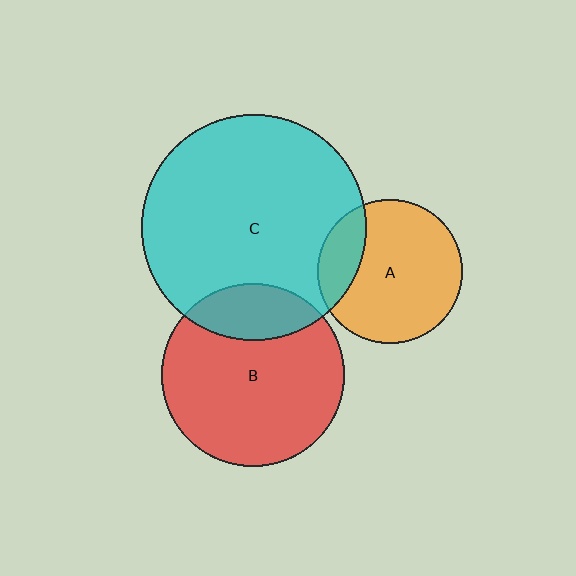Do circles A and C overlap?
Yes.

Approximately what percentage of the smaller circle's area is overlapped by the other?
Approximately 20%.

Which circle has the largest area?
Circle C (cyan).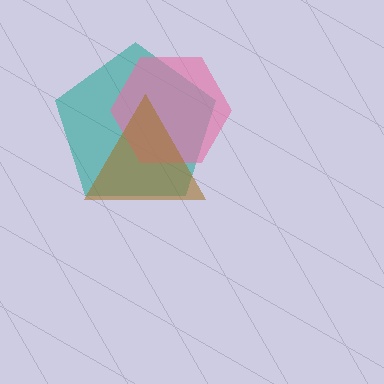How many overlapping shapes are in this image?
There are 3 overlapping shapes in the image.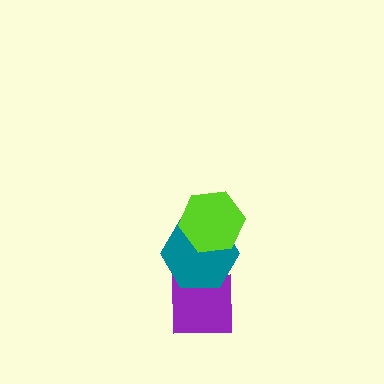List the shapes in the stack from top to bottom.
From top to bottom: the lime hexagon, the teal hexagon, the purple square.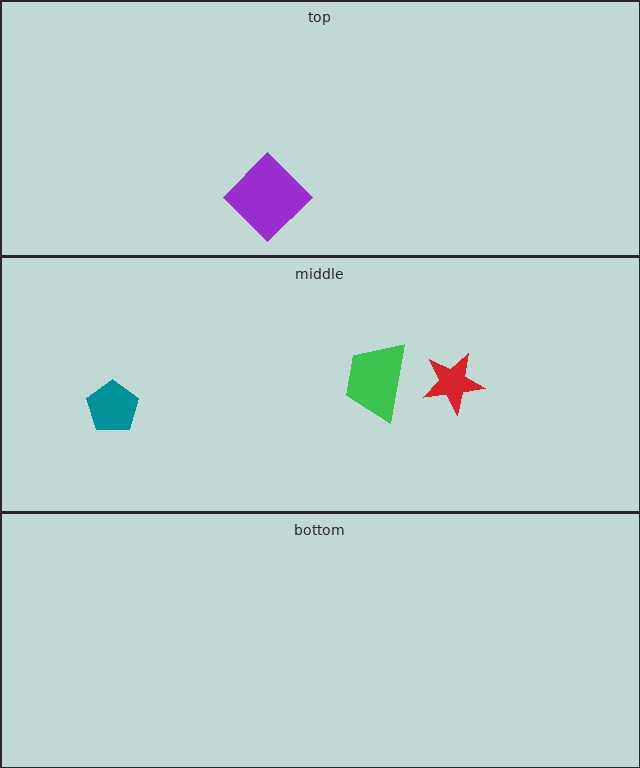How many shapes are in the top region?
1.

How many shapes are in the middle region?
3.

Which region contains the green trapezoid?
The middle region.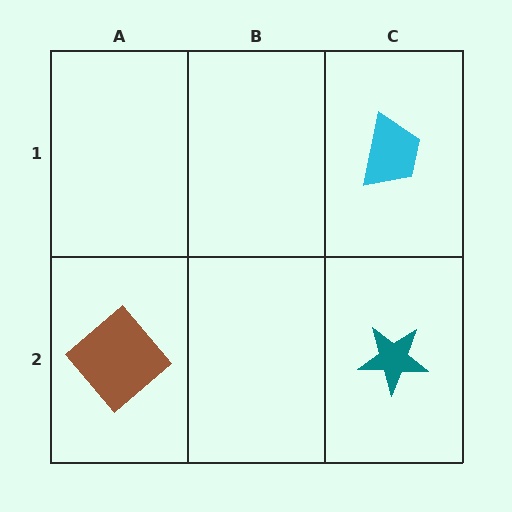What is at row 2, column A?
A brown diamond.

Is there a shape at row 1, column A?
No, that cell is empty.